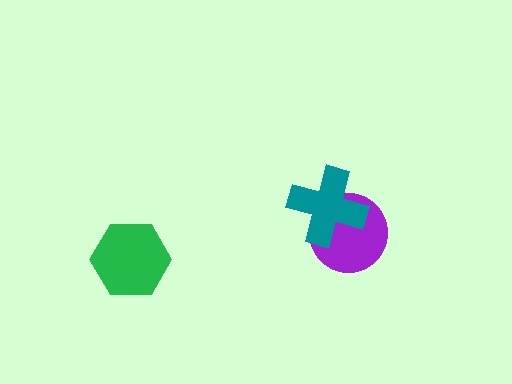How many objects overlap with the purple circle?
1 object overlaps with the purple circle.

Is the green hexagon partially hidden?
No, no other shape covers it.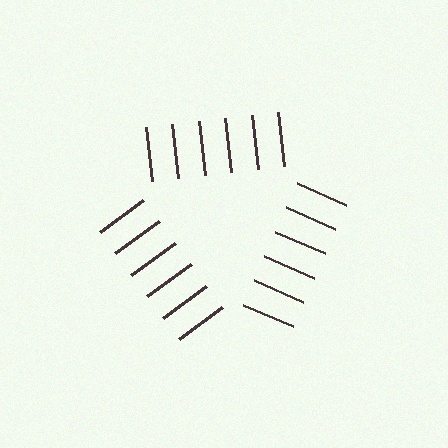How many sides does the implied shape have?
3 sides — the line-ends trace a triangle.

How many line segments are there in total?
18 — 6 along each of the 3 edges.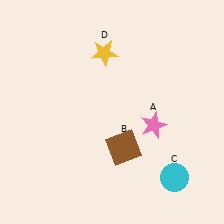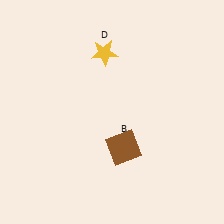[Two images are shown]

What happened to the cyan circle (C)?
The cyan circle (C) was removed in Image 2. It was in the bottom-right area of Image 1.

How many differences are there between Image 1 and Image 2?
There are 2 differences between the two images.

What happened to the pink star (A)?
The pink star (A) was removed in Image 2. It was in the bottom-right area of Image 1.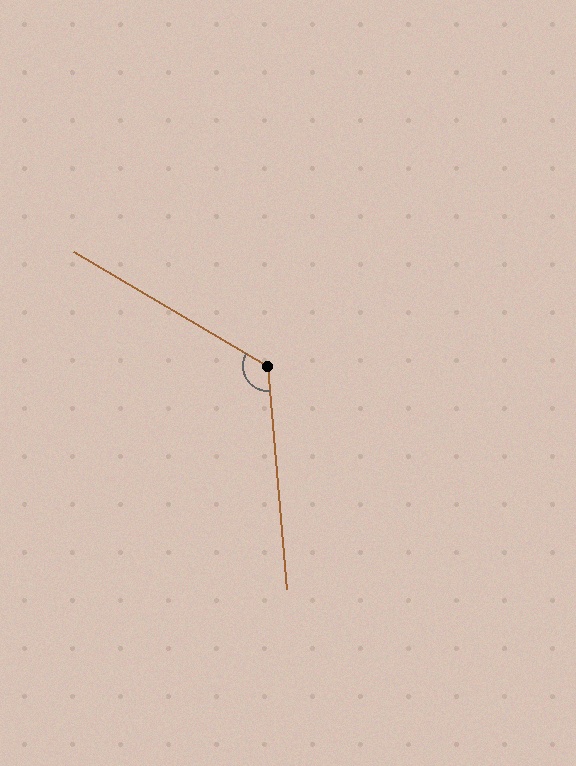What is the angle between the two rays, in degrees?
Approximately 125 degrees.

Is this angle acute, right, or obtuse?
It is obtuse.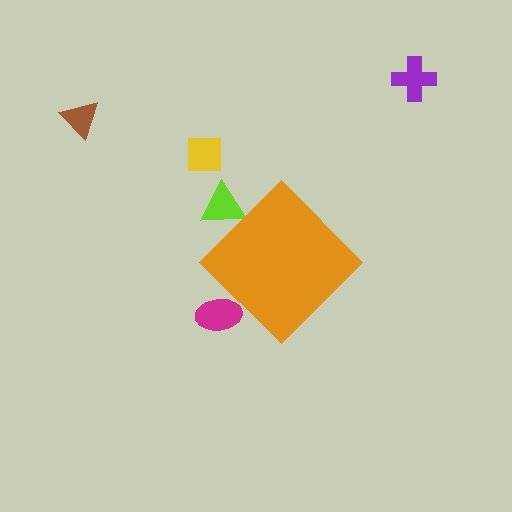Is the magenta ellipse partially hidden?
Yes, the magenta ellipse is partially hidden behind the orange diamond.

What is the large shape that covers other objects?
An orange diamond.